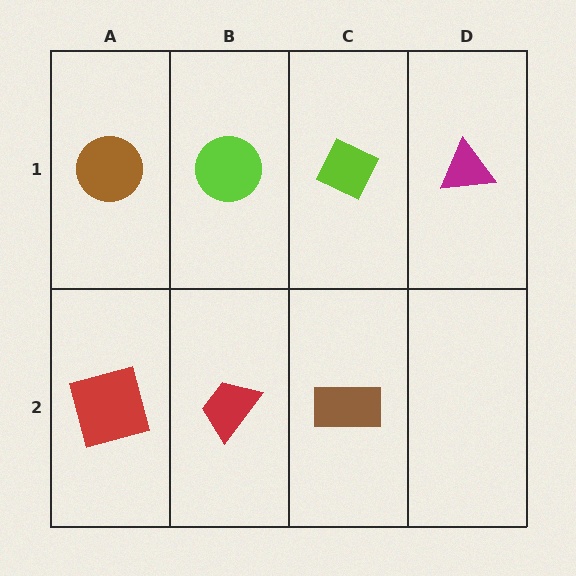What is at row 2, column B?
A red trapezoid.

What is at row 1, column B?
A lime circle.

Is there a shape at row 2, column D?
No, that cell is empty.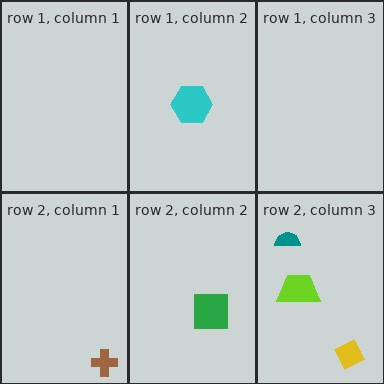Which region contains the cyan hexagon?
The row 1, column 2 region.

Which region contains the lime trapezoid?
The row 2, column 3 region.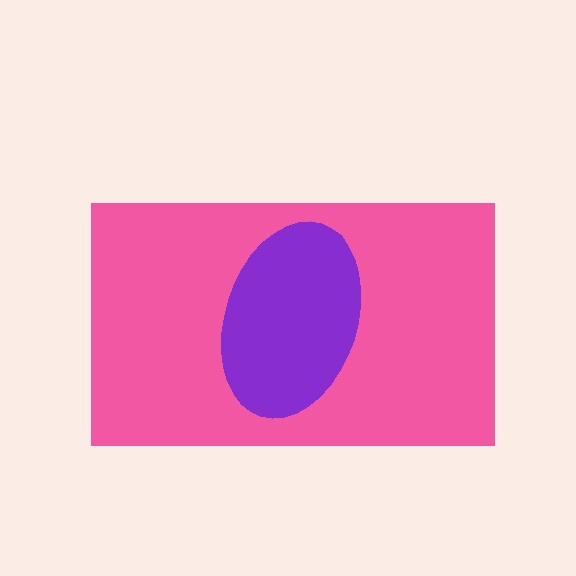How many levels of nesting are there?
2.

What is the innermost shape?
The purple ellipse.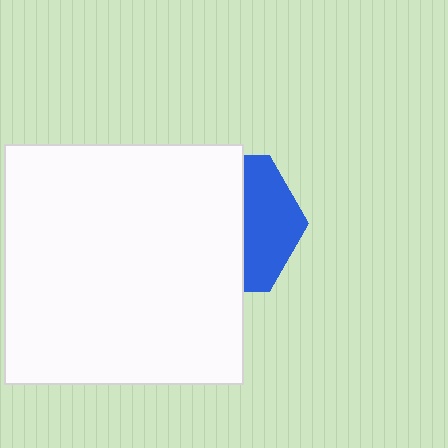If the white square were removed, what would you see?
You would see the complete blue hexagon.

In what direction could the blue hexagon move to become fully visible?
The blue hexagon could move right. That would shift it out from behind the white square entirely.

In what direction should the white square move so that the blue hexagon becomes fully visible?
The white square should move left. That is the shortest direction to clear the overlap and leave the blue hexagon fully visible.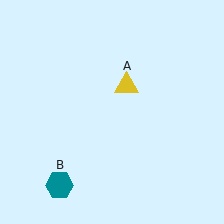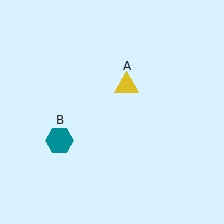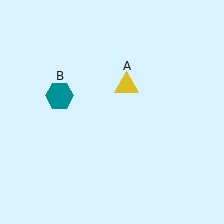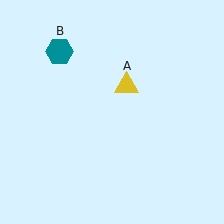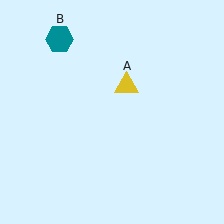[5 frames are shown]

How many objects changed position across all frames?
1 object changed position: teal hexagon (object B).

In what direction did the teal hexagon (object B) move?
The teal hexagon (object B) moved up.